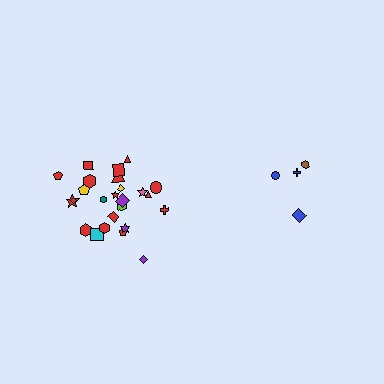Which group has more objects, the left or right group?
The left group.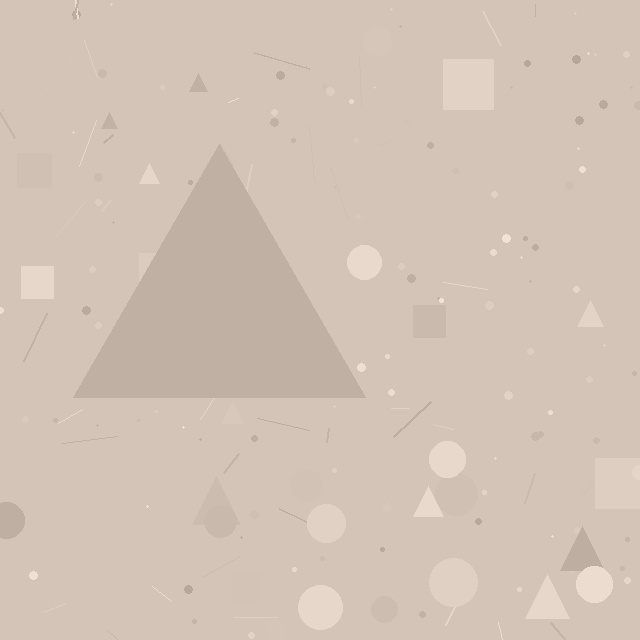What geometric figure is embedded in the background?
A triangle is embedded in the background.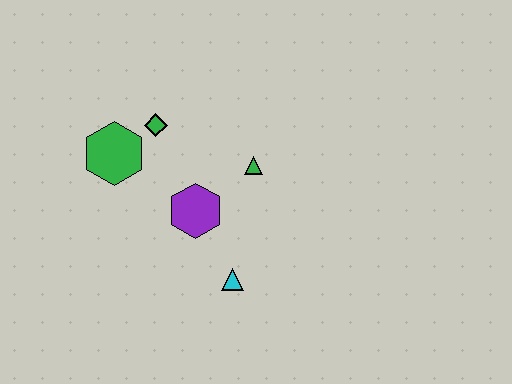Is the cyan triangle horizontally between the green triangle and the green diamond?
Yes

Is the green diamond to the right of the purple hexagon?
No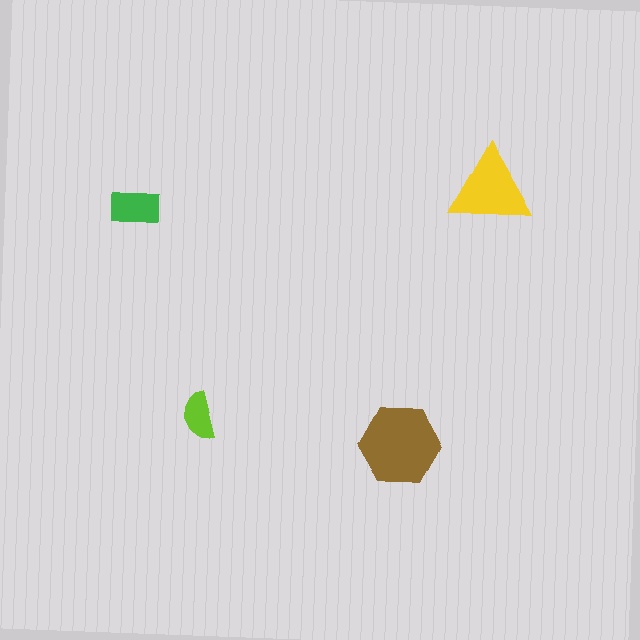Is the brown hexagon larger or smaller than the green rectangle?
Larger.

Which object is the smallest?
The lime semicircle.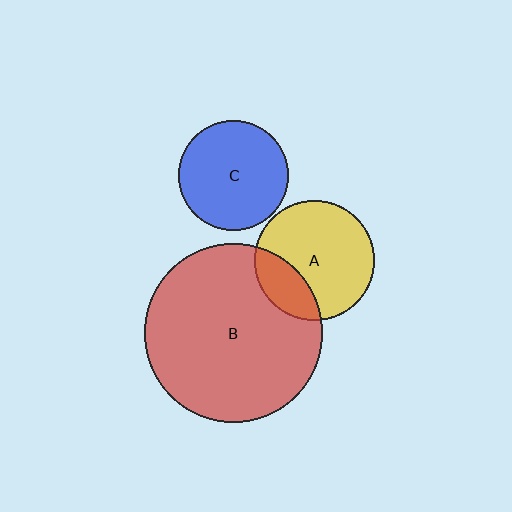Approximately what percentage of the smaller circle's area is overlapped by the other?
Approximately 25%.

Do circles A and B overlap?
Yes.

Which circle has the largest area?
Circle B (red).